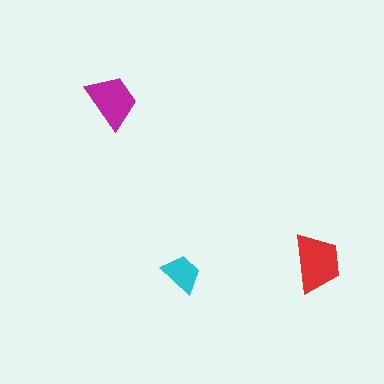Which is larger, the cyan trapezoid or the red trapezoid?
The red one.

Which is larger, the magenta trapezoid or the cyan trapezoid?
The magenta one.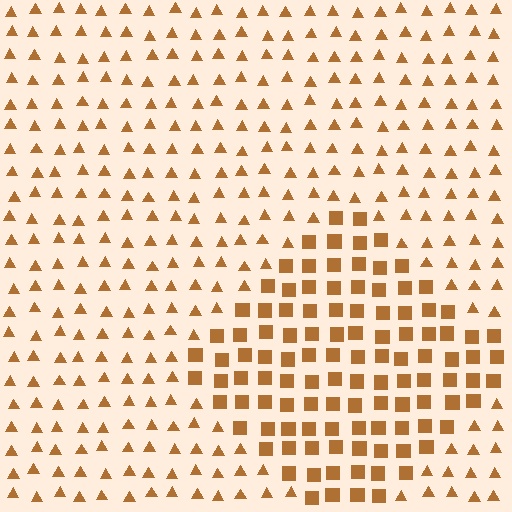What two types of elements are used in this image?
The image uses squares inside the diamond region and triangles outside it.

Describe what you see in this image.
The image is filled with small brown elements arranged in a uniform grid. A diamond-shaped region contains squares, while the surrounding area contains triangles. The boundary is defined purely by the change in element shape.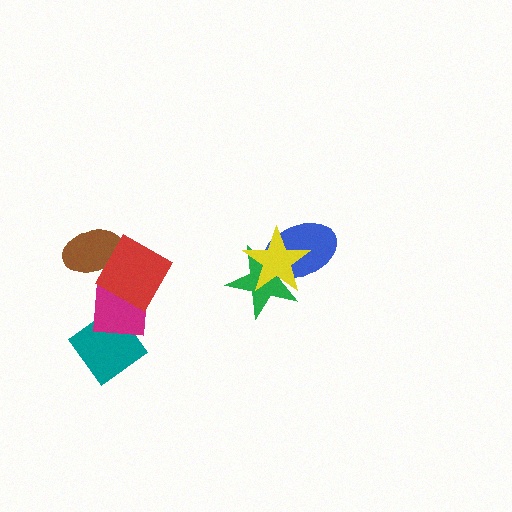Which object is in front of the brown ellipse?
The red diamond is in front of the brown ellipse.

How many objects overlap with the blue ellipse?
2 objects overlap with the blue ellipse.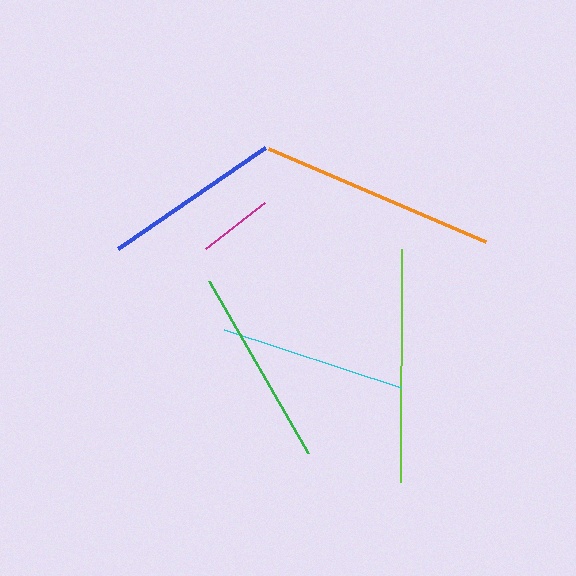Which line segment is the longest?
The orange line is the longest at approximately 236 pixels.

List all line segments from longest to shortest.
From longest to shortest: orange, lime, green, cyan, blue, magenta.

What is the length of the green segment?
The green segment is approximately 198 pixels long.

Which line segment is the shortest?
The magenta line is the shortest at approximately 75 pixels.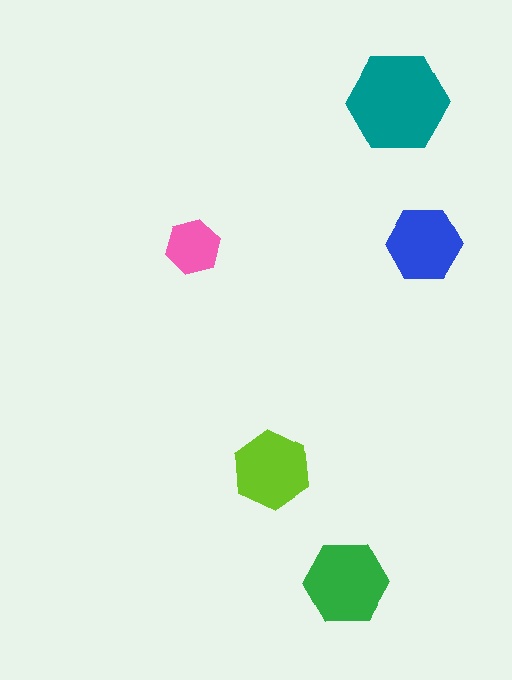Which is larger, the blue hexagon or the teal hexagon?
The teal one.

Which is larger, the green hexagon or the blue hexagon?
The green one.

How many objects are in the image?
There are 5 objects in the image.